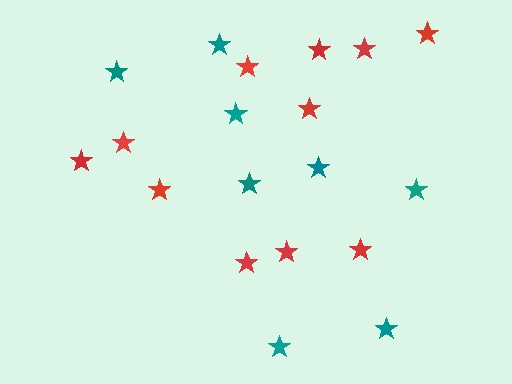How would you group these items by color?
There are 2 groups: one group of red stars (11) and one group of teal stars (8).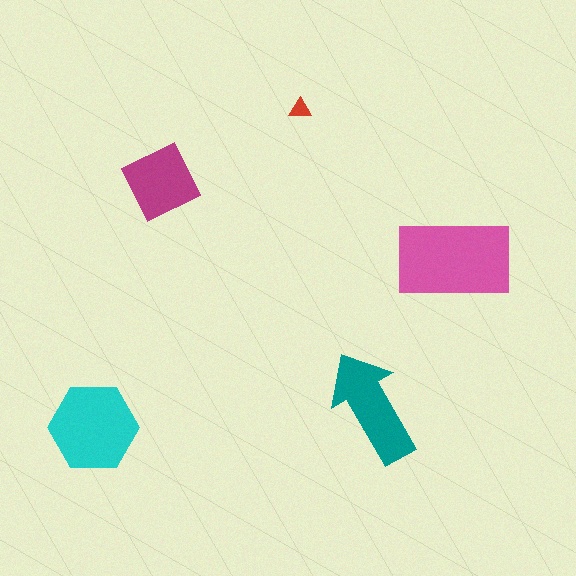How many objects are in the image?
There are 5 objects in the image.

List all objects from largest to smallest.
The pink rectangle, the cyan hexagon, the teal arrow, the magenta square, the red triangle.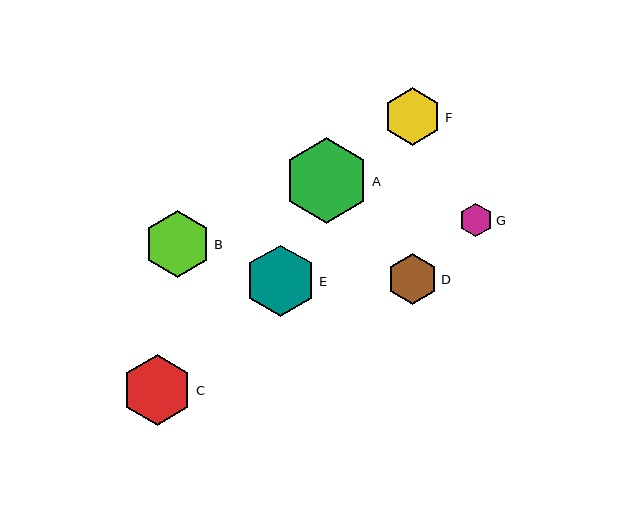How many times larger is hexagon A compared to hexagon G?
Hexagon A is approximately 2.6 times the size of hexagon G.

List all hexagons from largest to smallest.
From largest to smallest: A, E, C, B, F, D, G.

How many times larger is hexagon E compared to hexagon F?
Hexagon E is approximately 1.2 times the size of hexagon F.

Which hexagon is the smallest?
Hexagon G is the smallest with a size of approximately 33 pixels.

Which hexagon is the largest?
Hexagon A is the largest with a size of approximately 85 pixels.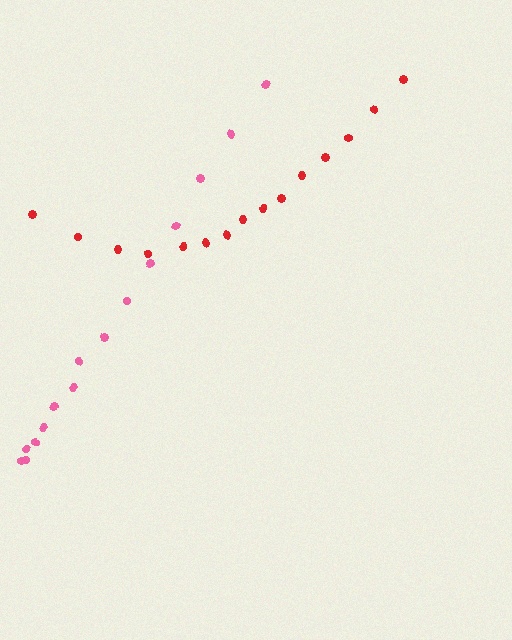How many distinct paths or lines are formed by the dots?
There are 2 distinct paths.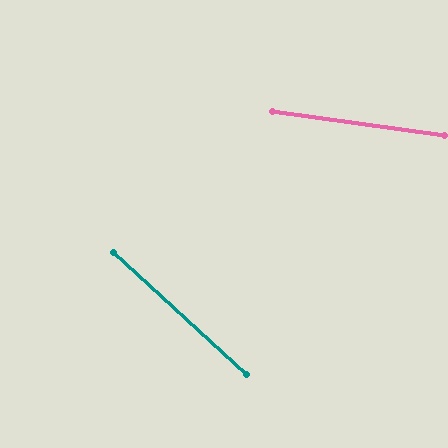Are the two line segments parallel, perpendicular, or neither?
Neither parallel nor perpendicular — they differ by about 35°.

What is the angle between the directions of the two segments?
Approximately 35 degrees.